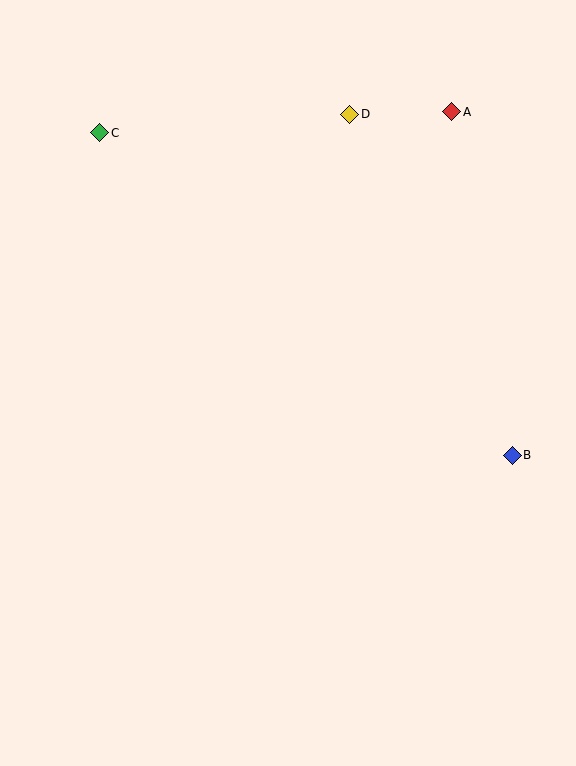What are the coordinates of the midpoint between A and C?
The midpoint between A and C is at (276, 122).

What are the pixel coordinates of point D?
Point D is at (350, 114).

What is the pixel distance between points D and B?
The distance between D and B is 378 pixels.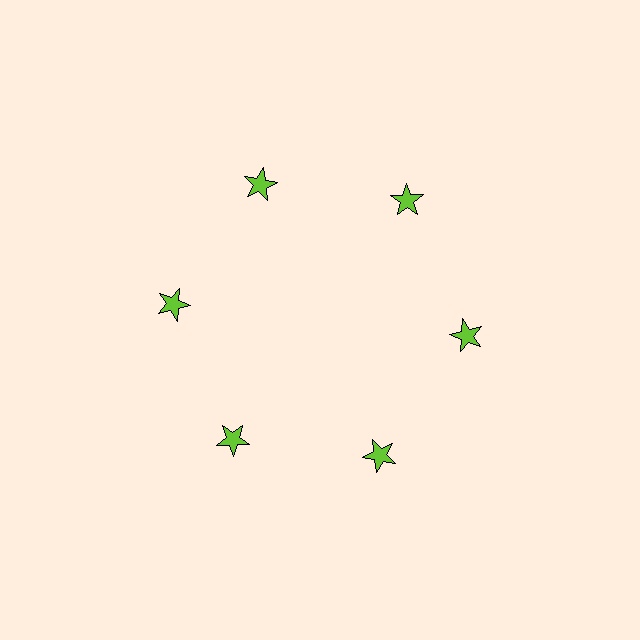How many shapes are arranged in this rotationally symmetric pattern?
There are 6 shapes, arranged in 6 groups of 1.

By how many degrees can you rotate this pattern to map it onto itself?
The pattern maps onto itself every 60 degrees of rotation.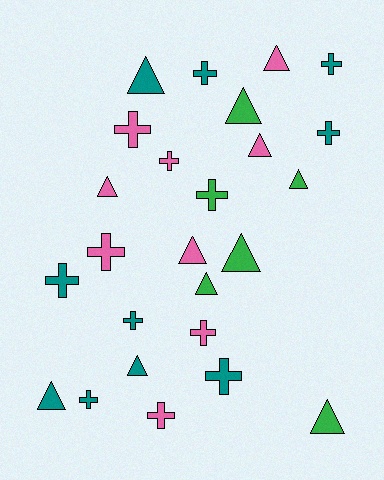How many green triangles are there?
There are 5 green triangles.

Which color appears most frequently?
Teal, with 10 objects.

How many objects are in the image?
There are 25 objects.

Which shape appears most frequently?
Cross, with 13 objects.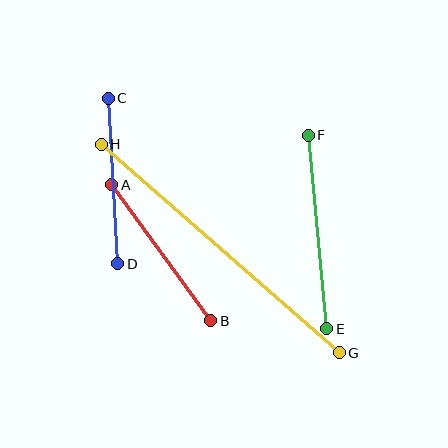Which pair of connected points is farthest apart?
Points G and H are farthest apart.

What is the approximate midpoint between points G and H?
The midpoint is at approximately (220, 249) pixels.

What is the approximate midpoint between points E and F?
The midpoint is at approximately (317, 232) pixels.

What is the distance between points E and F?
The distance is approximately 194 pixels.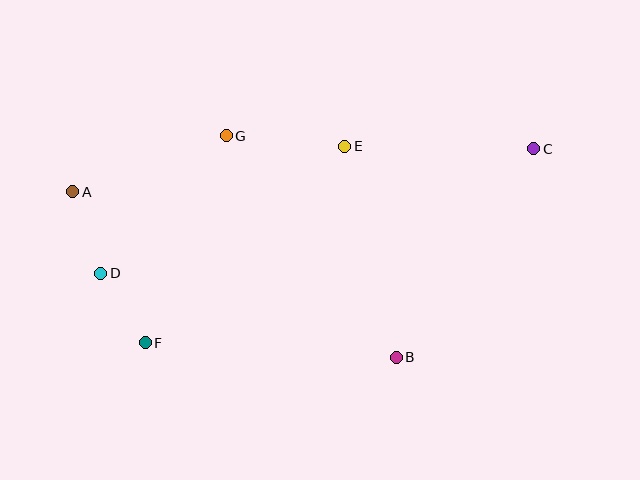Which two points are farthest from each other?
Points A and C are farthest from each other.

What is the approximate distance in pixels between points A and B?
The distance between A and B is approximately 364 pixels.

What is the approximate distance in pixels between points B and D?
The distance between B and D is approximately 307 pixels.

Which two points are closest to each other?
Points D and F are closest to each other.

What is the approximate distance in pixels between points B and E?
The distance between B and E is approximately 217 pixels.